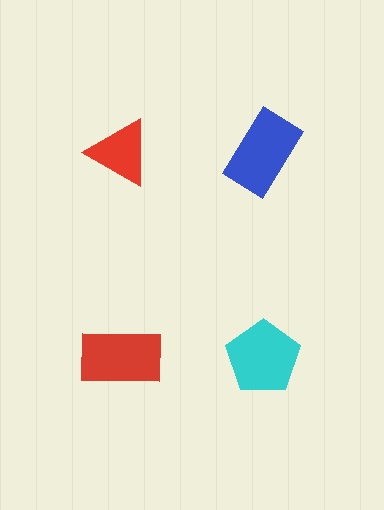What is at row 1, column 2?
A blue rectangle.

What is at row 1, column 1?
A red triangle.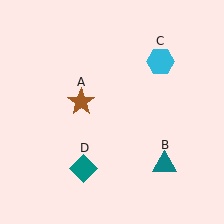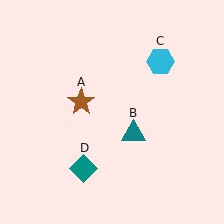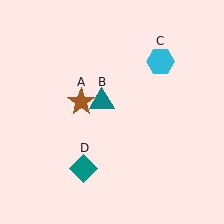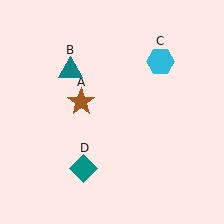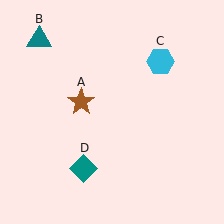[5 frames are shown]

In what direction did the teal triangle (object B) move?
The teal triangle (object B) moved up and to the left.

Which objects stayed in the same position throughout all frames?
Brown star (object A) and cyan hexagon (object C) and teal diamond (object D) remained stationary.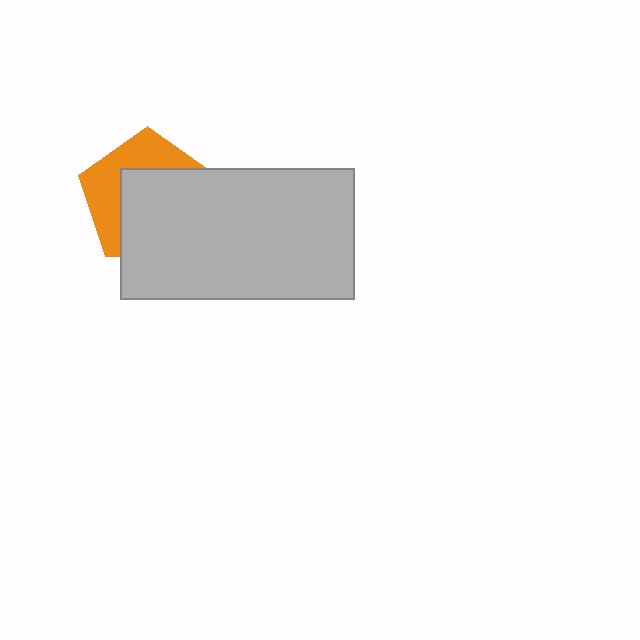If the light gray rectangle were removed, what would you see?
You would see the complete orange pentagon.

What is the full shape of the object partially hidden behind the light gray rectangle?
The partially hidden object is an orange pentagon.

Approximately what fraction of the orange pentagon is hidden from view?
Roughly 60% of the orange pentagon is hidden behind the light gray rectangle.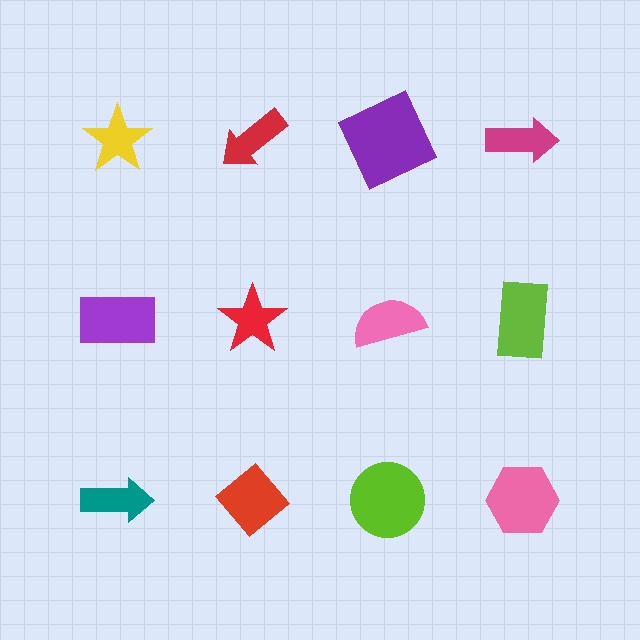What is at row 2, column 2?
A red star.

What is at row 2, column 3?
A pink semicircle.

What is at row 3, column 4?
A pink hexagon.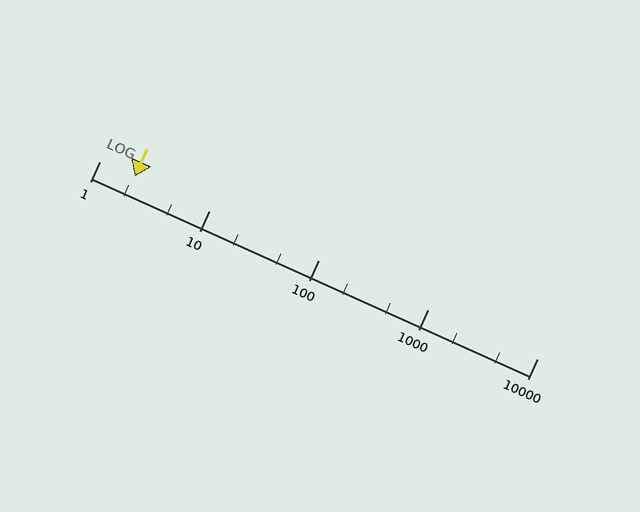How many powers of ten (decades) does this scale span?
The scale spans 4 decades, from 1 to 10000.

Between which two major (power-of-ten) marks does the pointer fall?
The pointer is between 1 and 10.